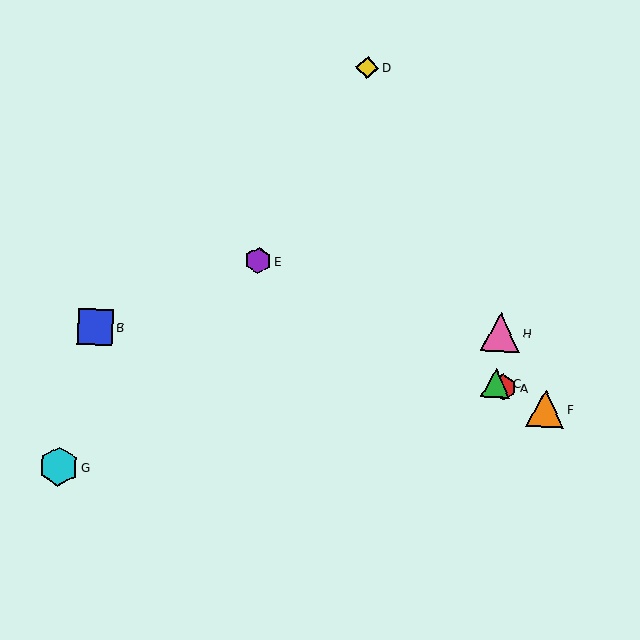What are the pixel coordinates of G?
Object G is at (59, 466).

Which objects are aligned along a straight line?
Objects A, C, E, F are aligned along a straight line.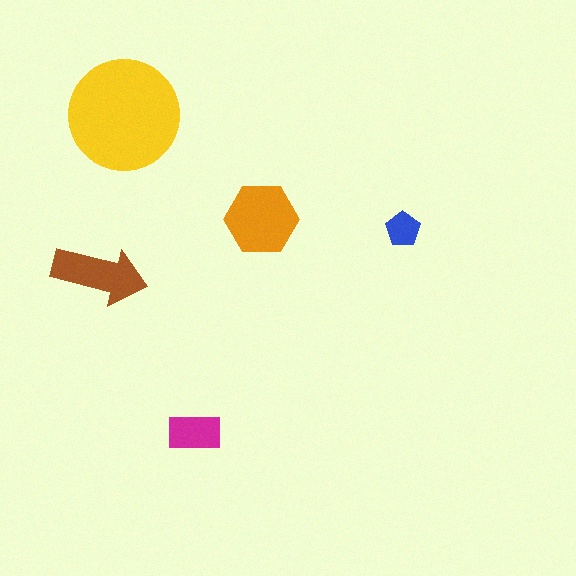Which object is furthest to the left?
The brown arrow is leftmost.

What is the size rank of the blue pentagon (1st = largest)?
5th.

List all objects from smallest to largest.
The blue pentagon, the magenta rectangle, the brown arrow, the orange hexagon, the yellow circle.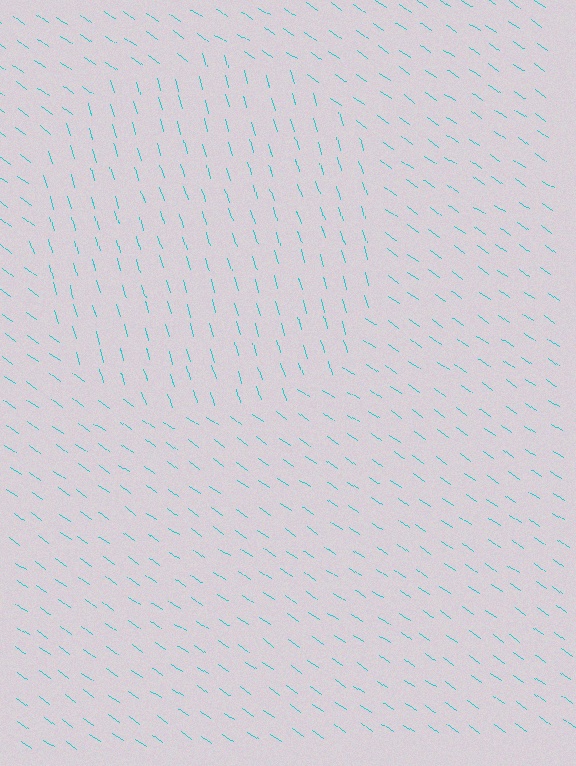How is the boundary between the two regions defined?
The boundary is defined purely by a change in line orientation (approximately 38 degrees difference). All lines are the same color and thickness.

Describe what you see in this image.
The image is filled with small cyan line segments. A circle region in the image has lines oriented differently from the surrounding lines, creating a visible texture boundary.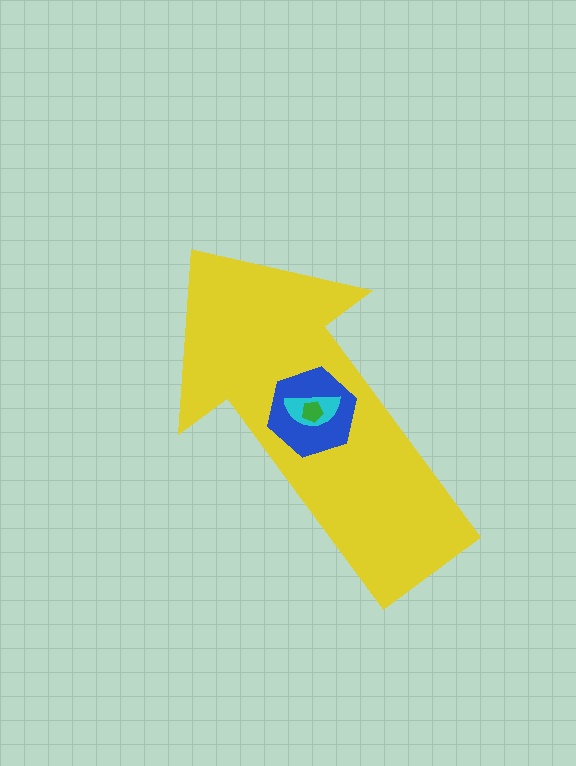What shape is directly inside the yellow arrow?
The blue hexagon.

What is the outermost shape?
The yellow arrow.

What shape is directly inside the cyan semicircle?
The green pentagon.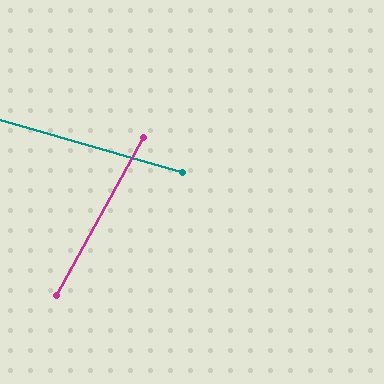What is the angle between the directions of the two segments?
Approximately 77 degrees.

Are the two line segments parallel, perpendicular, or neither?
Neither parallel nor perpendicular — they differ by about 77°.